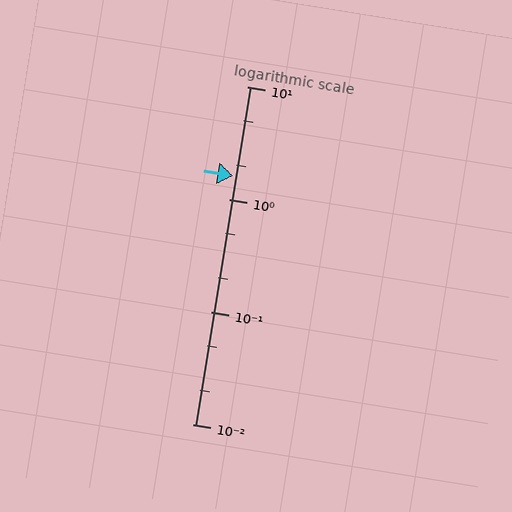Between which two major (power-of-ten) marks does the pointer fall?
The pointer is between 1 and 10.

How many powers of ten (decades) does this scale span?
The scale spans 3 decades, from 0.01 to 10.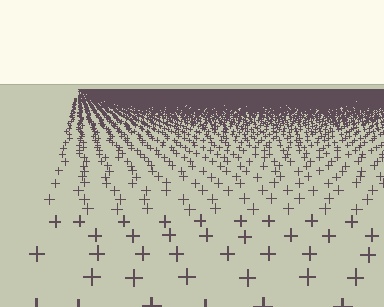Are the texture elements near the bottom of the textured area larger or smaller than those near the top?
Larger. Near the bottom, elements are closer to the viewer and appear at a bigger on-screen size.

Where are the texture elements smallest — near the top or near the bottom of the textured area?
Near the top.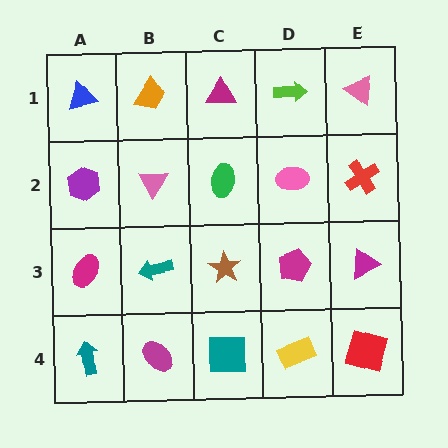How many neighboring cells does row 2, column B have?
4.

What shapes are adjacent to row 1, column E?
A red cross (row 2, column E), a lime arrow (row 1, column D).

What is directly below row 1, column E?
A red cross.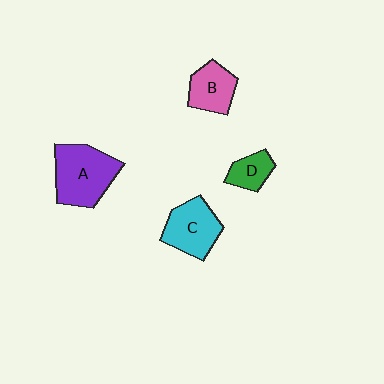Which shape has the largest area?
Shape A (purple).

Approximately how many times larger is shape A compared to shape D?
Approximately 2.5 times.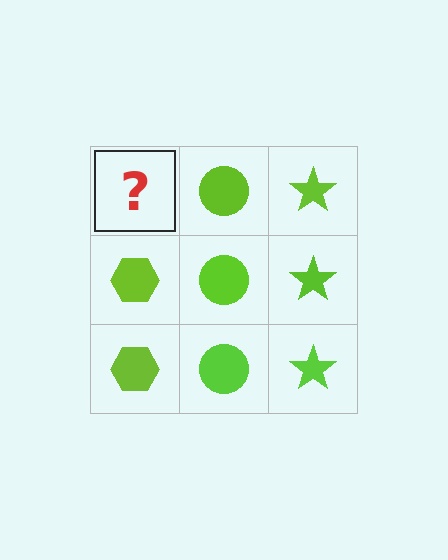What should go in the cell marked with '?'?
The missing cell should contain a lime hexagon.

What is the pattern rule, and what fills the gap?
The rule is that each column has a consistent shape. The gap should be filled with a lime hexagon.